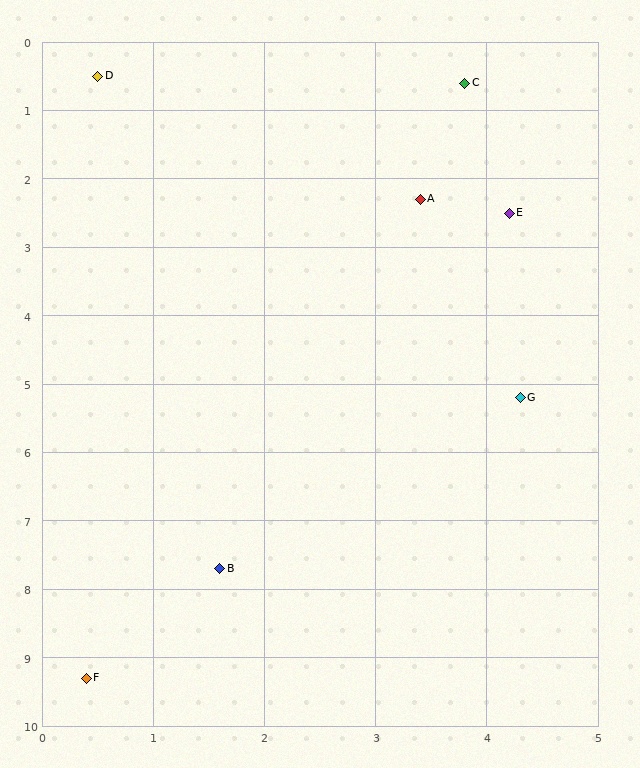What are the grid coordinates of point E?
Point E is at approximately (4.2, 2.5).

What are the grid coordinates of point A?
Point A is at approximately (3.4, 2.3).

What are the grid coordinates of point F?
Point F is at approximately (0.4, 9.3).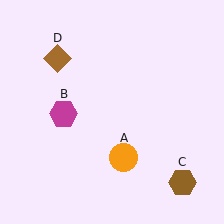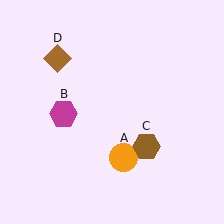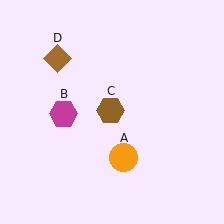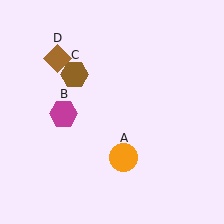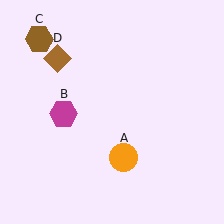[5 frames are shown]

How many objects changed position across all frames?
1 object changed position: brown hexagon (object C).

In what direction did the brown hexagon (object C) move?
The brown hexagon (object C) moved up and to the left.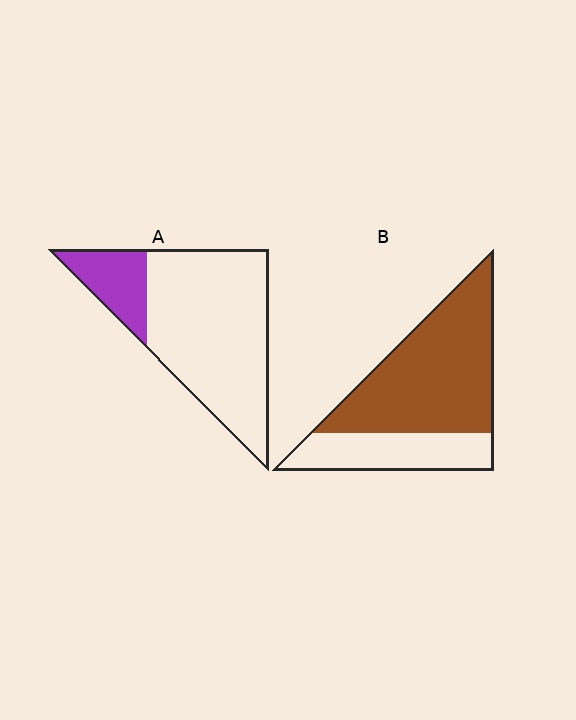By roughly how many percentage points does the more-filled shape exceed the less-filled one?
By roughly 50 percentage points (B over A).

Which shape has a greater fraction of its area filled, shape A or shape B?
Shape B.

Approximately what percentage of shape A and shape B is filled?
A is approximately 20% and B is approximately 70%.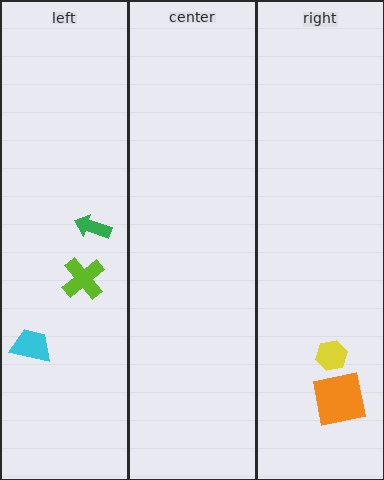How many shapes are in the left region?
3.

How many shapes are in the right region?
2.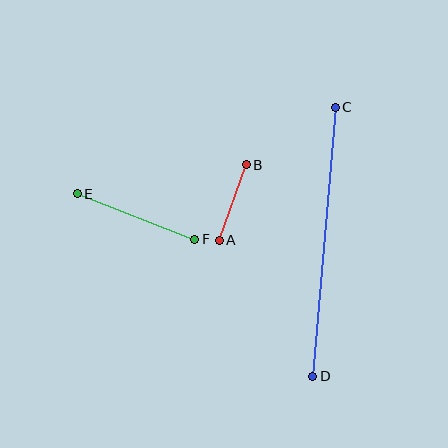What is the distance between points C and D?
The distance is approximately 270 pixels.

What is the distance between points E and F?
The distance is approximately 126 pixels.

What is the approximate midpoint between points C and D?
The midpoint is at approximately (324, 242) pixels.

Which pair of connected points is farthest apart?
Points C and D are farthest apart.